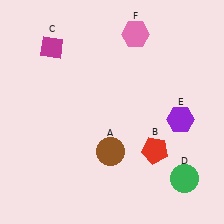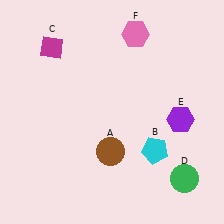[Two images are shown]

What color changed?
The pentagon (B) changed from red in Image 1 to cyan in Image 2.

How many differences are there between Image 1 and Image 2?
There is 1 difference between the two images.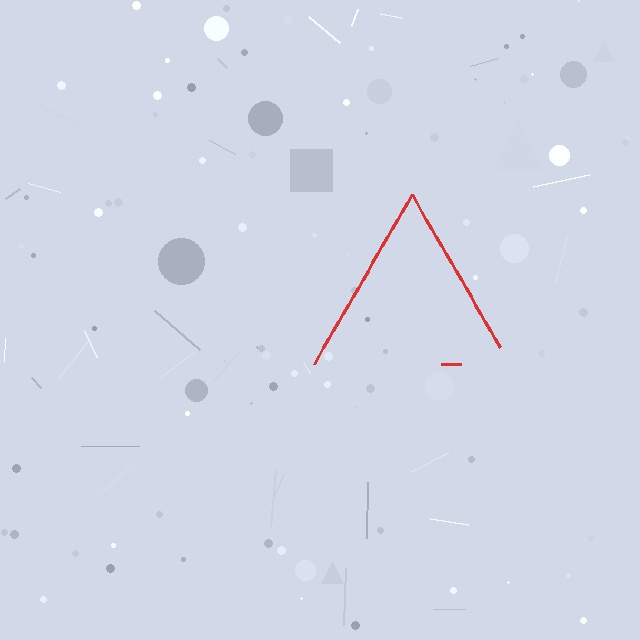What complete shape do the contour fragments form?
The contour fragments form a triangle.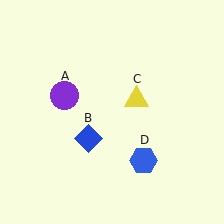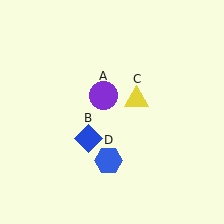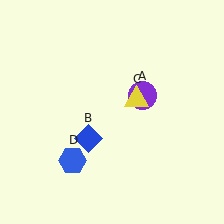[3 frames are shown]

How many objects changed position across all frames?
2 objects changed position: purple circle (object A), blue hexagon (object D).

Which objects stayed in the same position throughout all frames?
Blue diamond (object B) and yellow triangle (object C) remained stationary.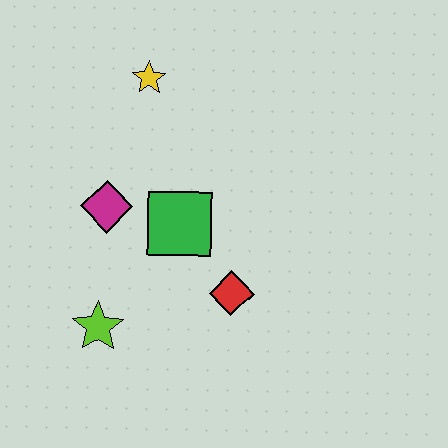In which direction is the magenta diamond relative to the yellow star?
The magenta diamond is below the yellow star.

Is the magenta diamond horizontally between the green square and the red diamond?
No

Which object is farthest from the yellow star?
The lime star is farthest from the yellow star.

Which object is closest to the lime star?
The magenta diamond is closest to the lime star.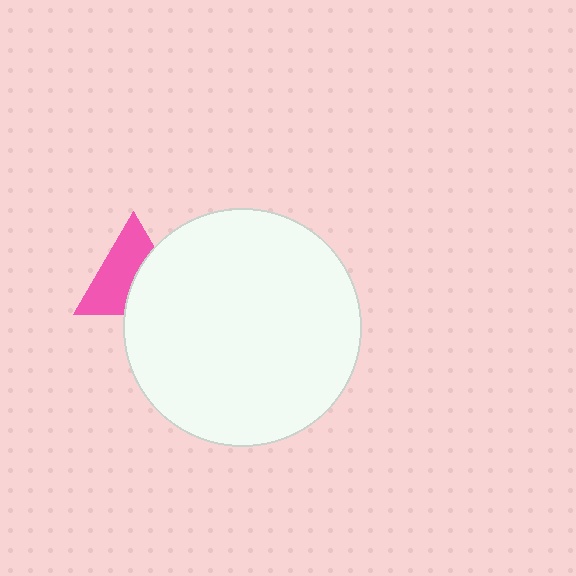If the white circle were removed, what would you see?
You would see the complete pink triangle.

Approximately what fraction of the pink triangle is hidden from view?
Roughly 43% of the pink triangle is hidden behind the white circle.